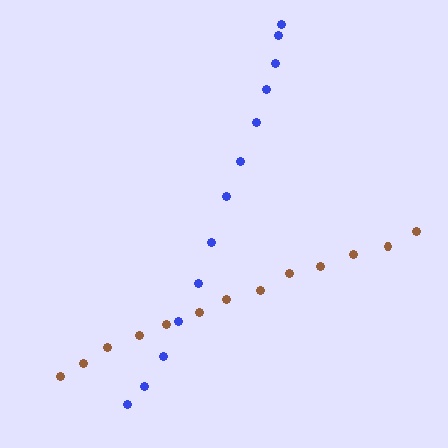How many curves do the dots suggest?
There are 2 distinct paths.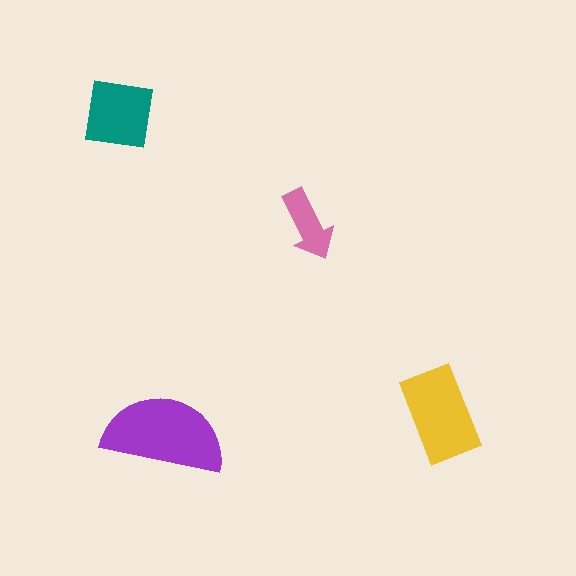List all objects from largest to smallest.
The purple semicircle, the yellow rectangle, the teal square, the pink arrow.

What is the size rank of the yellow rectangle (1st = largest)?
2nd.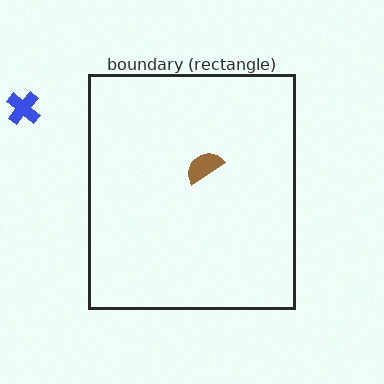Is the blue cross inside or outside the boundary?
Outside.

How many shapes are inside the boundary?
1 inside, 1 outside.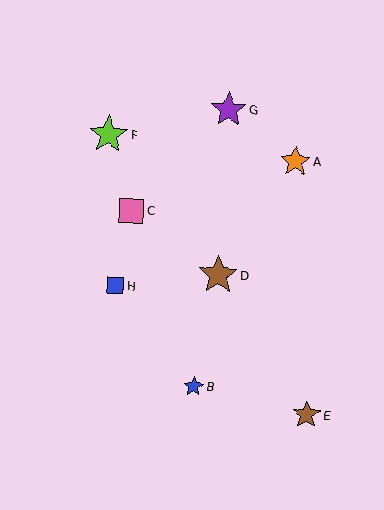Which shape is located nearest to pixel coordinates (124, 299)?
The blue square (labeled H) at (115, 286) is nearest to that location.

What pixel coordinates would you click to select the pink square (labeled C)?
Click at (132, 211) to select the pink square C.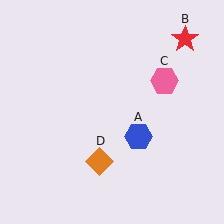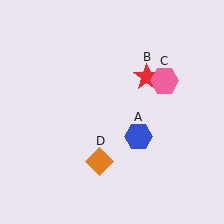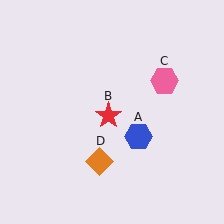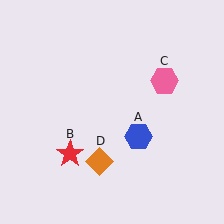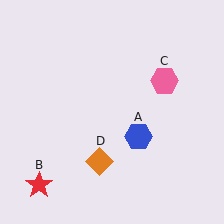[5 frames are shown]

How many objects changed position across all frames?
1 object changed position: red star (object B).